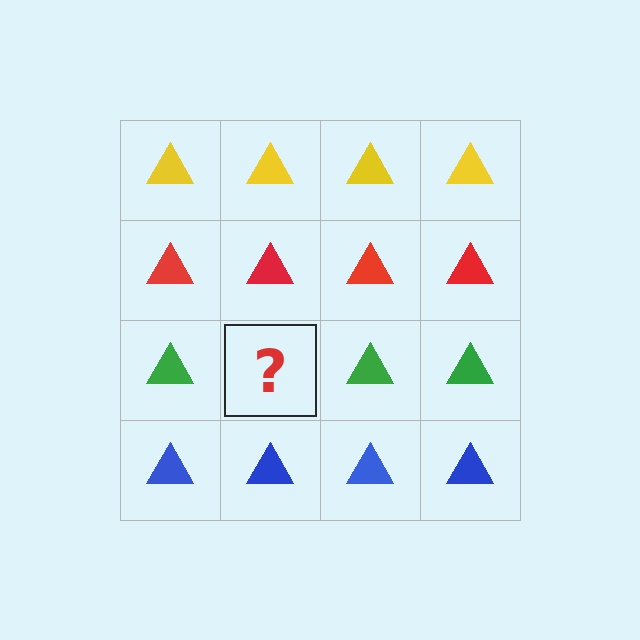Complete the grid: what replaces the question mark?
The question mark should be replaced with a green triangle.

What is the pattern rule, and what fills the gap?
The rule is that each row has a consistent color. The gap should be filled with a green triangle.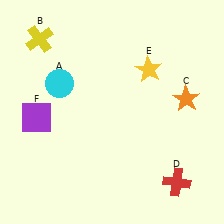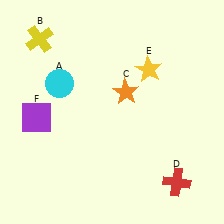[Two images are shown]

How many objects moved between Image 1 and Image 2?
1 object moved between the two images.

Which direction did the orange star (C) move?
The orange star (C) moved left.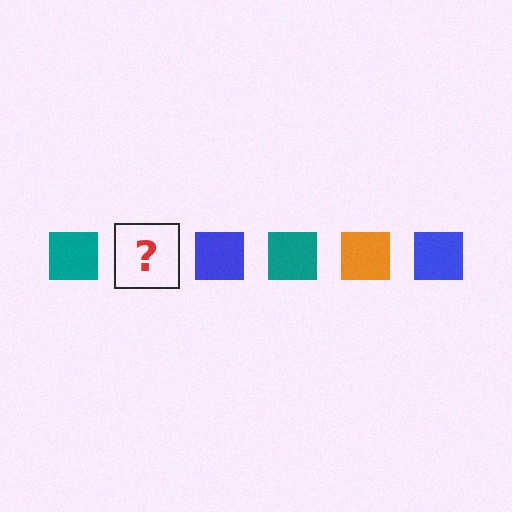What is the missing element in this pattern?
The missing element is an orange square.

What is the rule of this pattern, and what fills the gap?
The rule is that the pattern cycles through teal, orange, blue squares. The gap should be filled with an orange square.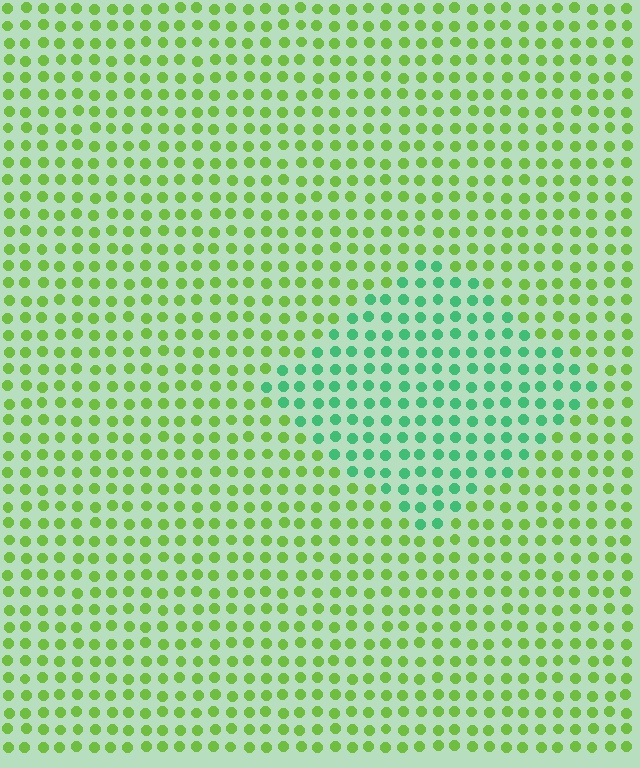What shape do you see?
I see a diamond.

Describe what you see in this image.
The image is filled with small lime elements in a uniform arrangement. A diamond-shaped region is visible where the elements are tinted to a slightly different hue, forming a subtle color boundary.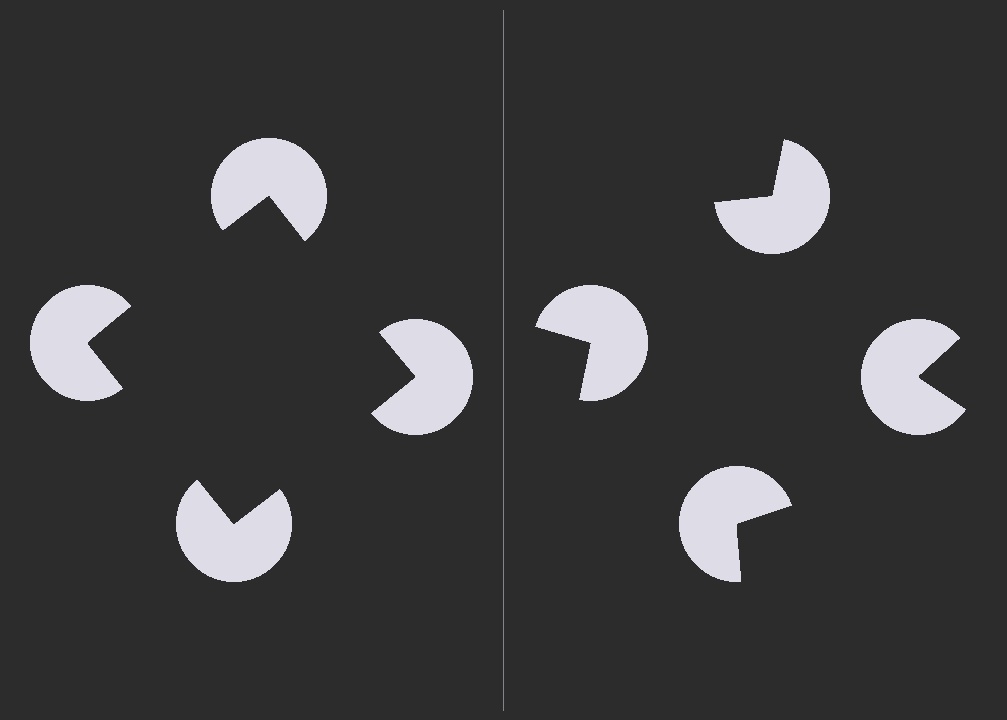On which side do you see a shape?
An illusory square appears on the left side. On the right side the wedge cuts are rotated, so no coherent shape forms.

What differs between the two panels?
The pac-man discs are positioned identically on both sides; only the wedge orientations differ. On the left they align to a square; on the right they are misaligned.